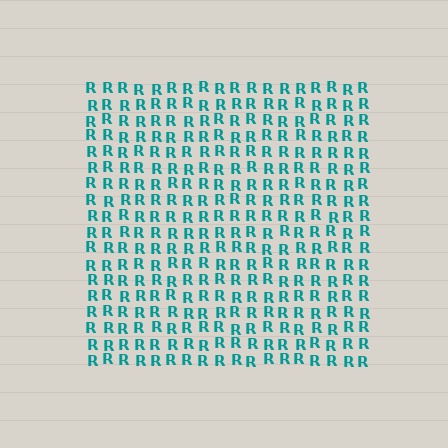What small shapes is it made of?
It is made of small letter R's.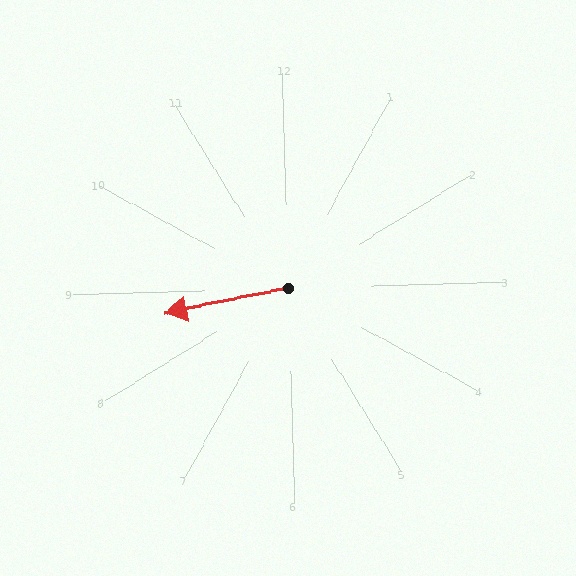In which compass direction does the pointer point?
West.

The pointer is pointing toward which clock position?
Roughly 9 o'clock.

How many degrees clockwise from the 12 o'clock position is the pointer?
Approximately 260 degrees.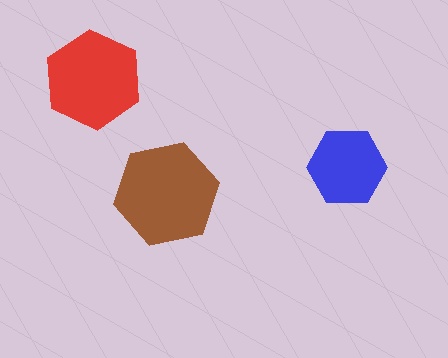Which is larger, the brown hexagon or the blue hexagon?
The brown one.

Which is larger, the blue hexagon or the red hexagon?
The red one.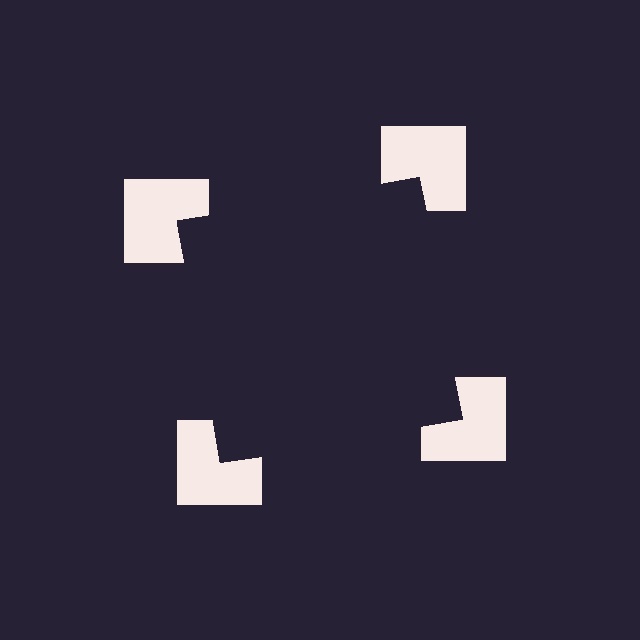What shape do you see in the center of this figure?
An illusory square — its edges are inferred from the aligned wedge cuts in the notched squares, not physically drawn.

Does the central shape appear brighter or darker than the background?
It typically appears slightly darker than the background, even though no actual brightness change is drawn.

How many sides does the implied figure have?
4 sides.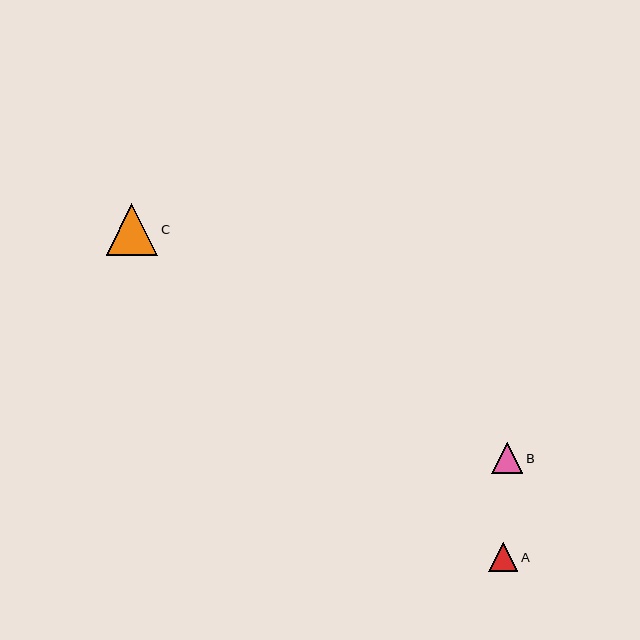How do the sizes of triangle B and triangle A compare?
Triangle B and triangle A are approximately the same size.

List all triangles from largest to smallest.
From largest to smallest: C, B, A.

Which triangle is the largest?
Triangle C is the largest with a size of approximately 52 pixels.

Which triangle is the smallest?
Triangle A is the smallest with a size of approximately 29 pixels.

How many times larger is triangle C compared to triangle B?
Triangle C is approximately 1.7 times the size of triangle B.